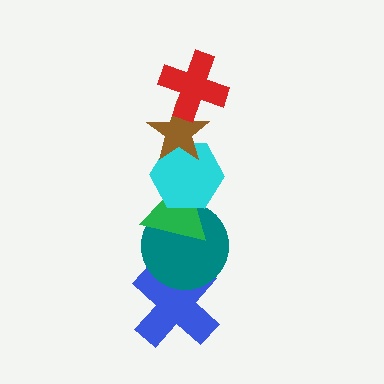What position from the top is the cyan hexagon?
The cyan hexagon is 3rd from the top.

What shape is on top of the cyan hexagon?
The brown star is on top of the cyan hexagon.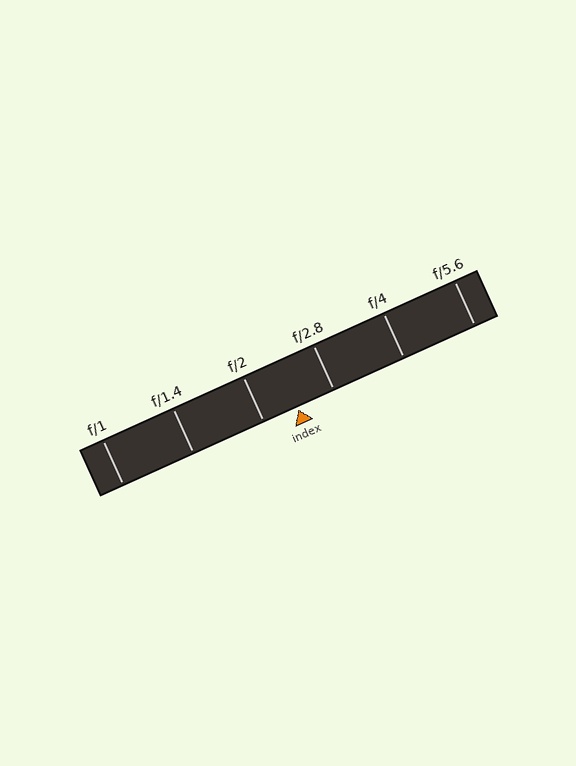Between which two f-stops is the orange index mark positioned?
The index mark is between f/2 and f/2.8.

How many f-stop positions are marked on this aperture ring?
There are 6 f-stop positions marked.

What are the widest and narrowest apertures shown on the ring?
The widest aperture shown is f/1 and the narrowest is f/5.6.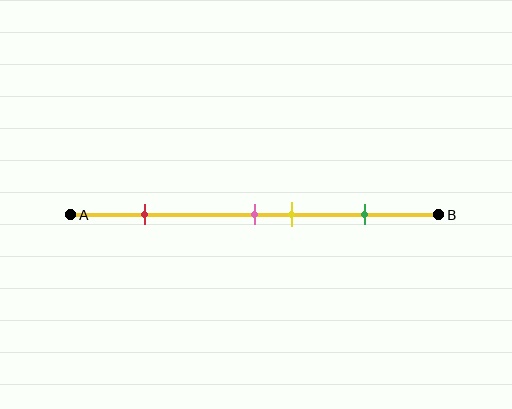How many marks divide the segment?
There are 4 marks dividing the segment.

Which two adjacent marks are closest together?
The pink and yellow marks are the closest adjacent pair.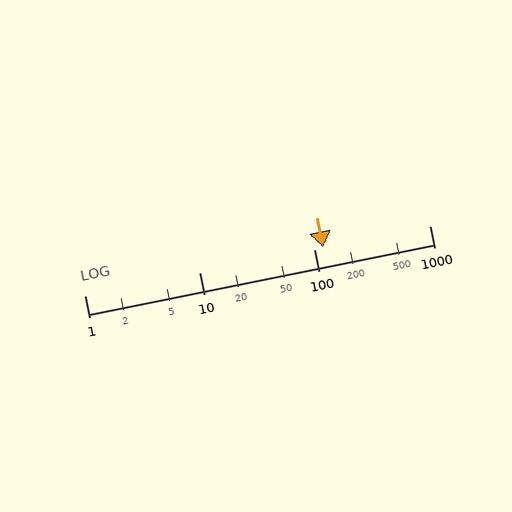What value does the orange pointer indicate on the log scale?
The pointer indicates approximately 120.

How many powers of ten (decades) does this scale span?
The scale spans 3 decades, from 1 to 1000.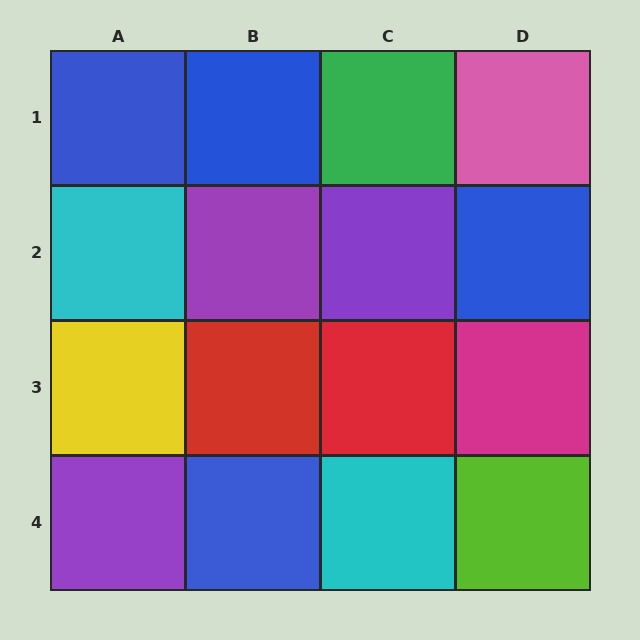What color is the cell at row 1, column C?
Green.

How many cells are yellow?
1 cell is yellow.